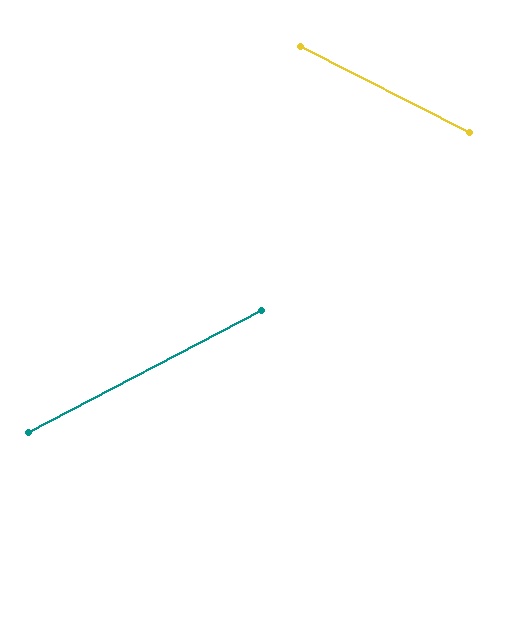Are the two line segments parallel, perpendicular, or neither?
Neither parallel nor perpendicular — they differ by about 54°.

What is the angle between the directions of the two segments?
Approximately 54 degrees.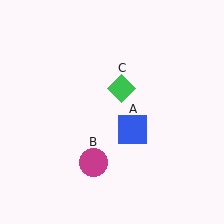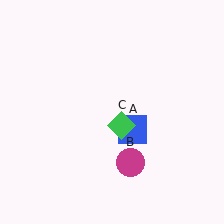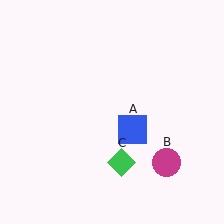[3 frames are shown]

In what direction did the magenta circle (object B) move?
The magenta circle (object B) moved right.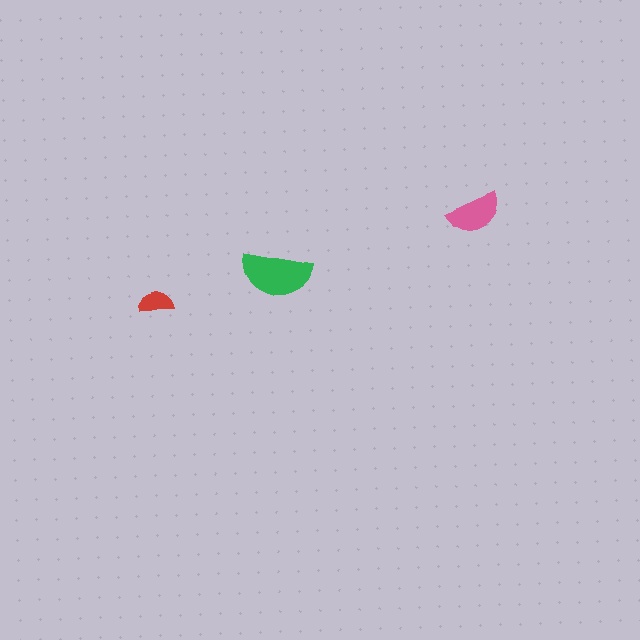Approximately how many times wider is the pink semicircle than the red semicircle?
About 1.5 times wider.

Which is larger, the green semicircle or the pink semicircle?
The green one.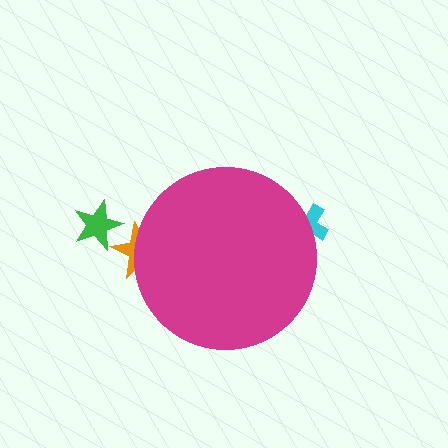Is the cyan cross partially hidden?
Yes, the cyan cross is partially hidden behind the magenta circle.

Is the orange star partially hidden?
Yes, the orange star is partially hidden behind the magenta circle.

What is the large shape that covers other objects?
A magenta circle.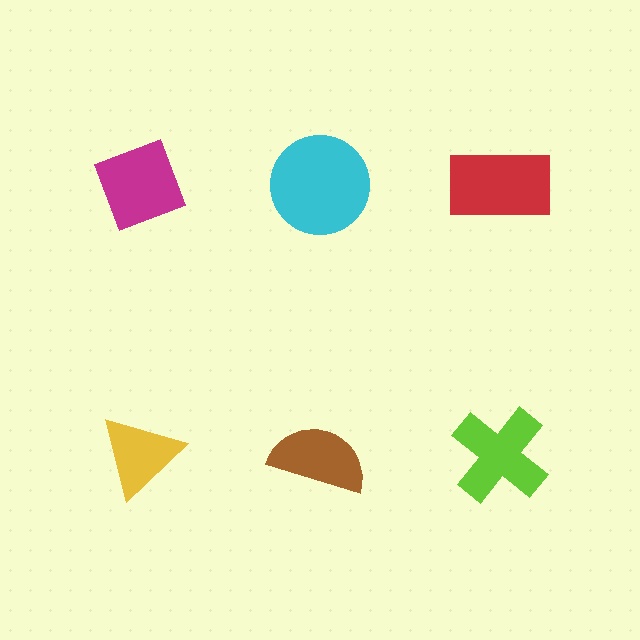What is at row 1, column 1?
A magenta diamond.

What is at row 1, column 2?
A cyan circle.